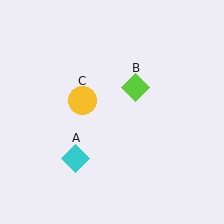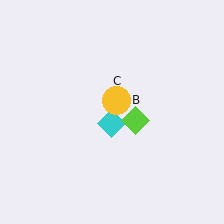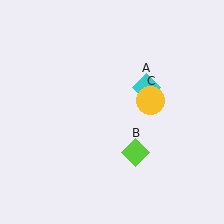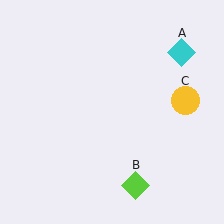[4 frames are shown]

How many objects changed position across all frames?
3 objects changed position: cyan diamond (object A), lime diamond (object B), yellow circle (object C).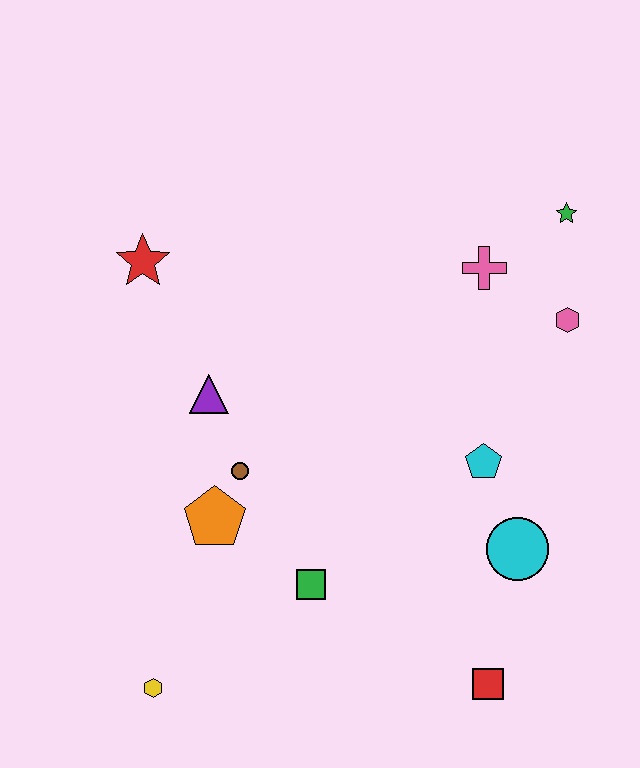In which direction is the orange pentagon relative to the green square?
The orange pentagon is to the left of the green square.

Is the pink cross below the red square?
No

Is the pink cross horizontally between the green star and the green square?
Yes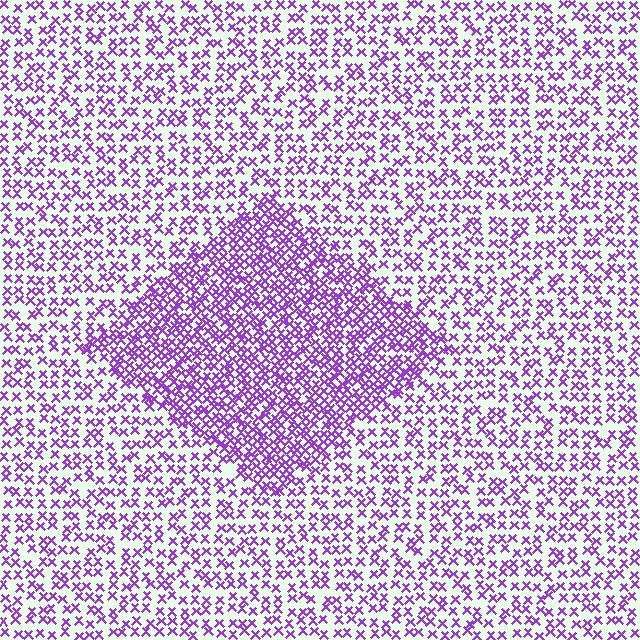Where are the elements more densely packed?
The elements are more densely packed inside the diamond boundary.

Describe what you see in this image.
The image contains small purple elements arranged at two different densities. A diamond-shaped region is visible where the elements are more densely packed than the surrounding area.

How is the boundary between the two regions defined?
The boundary is defined by a change in element density (approximately 2.0x ratio). All elements are the same color, size, and shape.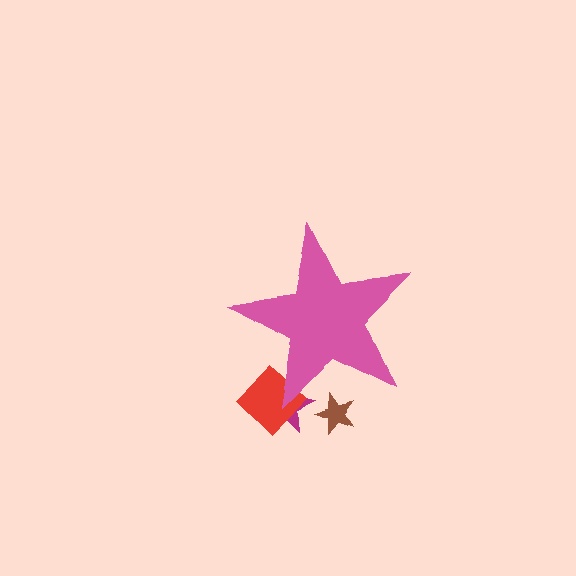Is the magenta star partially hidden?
Yes, the magenta star is partially hidden behind the pink star.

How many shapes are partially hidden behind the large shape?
3 shapes are partially hidden.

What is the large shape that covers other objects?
A pink star.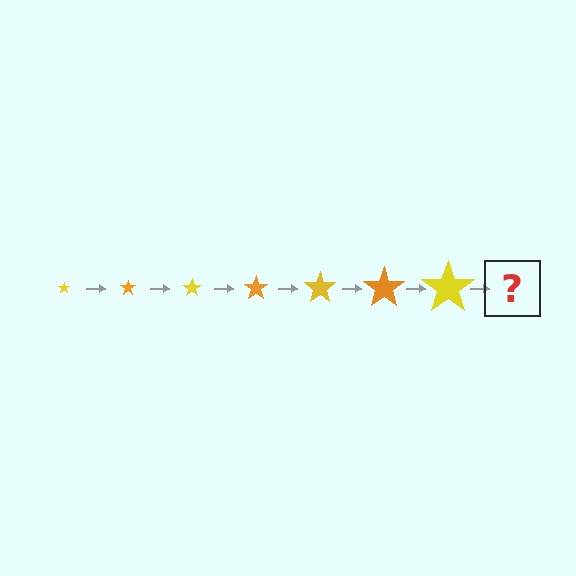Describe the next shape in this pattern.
It should be an orange star, larger than the previous one.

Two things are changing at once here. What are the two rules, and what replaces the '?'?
The two rules are that the star grows larger each step and the color cycles through yellow and orange. The '?' should be an orange star, larger than the previous one.